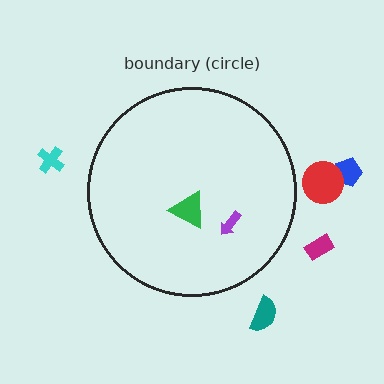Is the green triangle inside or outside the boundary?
Inside.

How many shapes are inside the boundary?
2 inside, 5 outside.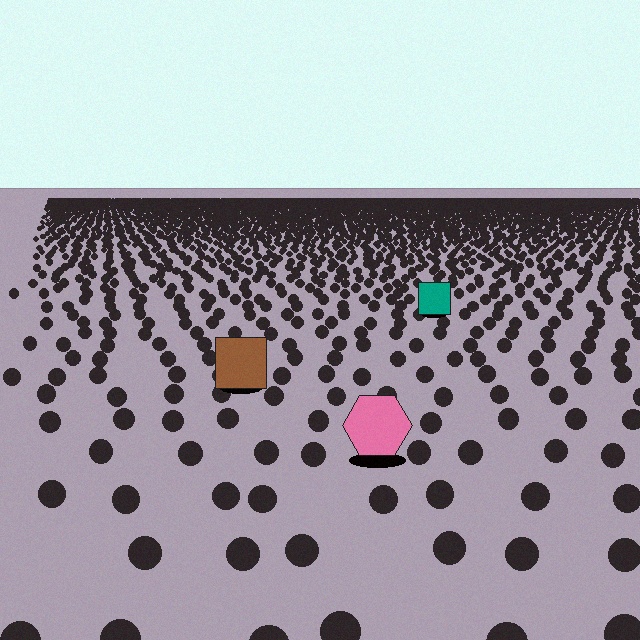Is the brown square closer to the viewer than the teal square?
Yes. The brown square is closer — you can tell from the texture gradient: the ground texture is coarser near it.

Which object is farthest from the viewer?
The teal square is farthest from the viewer. It appears smaller and the ground texture around it is denser.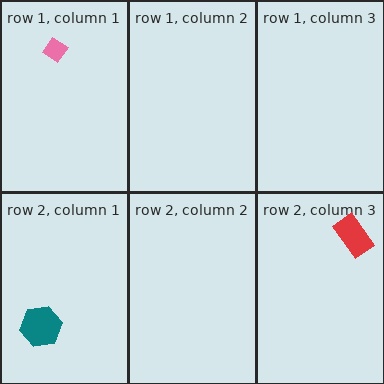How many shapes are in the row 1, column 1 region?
1.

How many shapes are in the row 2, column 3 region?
1.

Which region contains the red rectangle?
The row 2, column 3 region.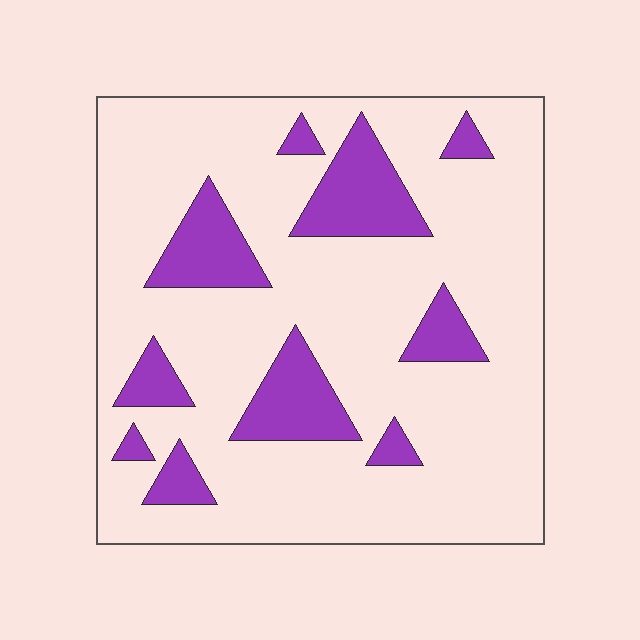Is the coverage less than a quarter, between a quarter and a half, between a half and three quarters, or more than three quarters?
Less than a quarter.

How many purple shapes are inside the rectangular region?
10.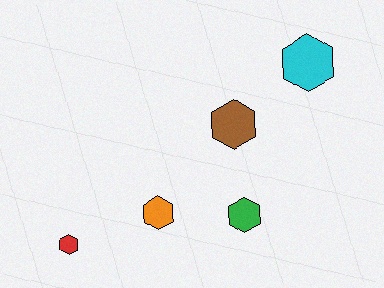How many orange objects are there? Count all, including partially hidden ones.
There is 1 orange object.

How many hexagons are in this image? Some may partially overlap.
There are 5 hexagons.